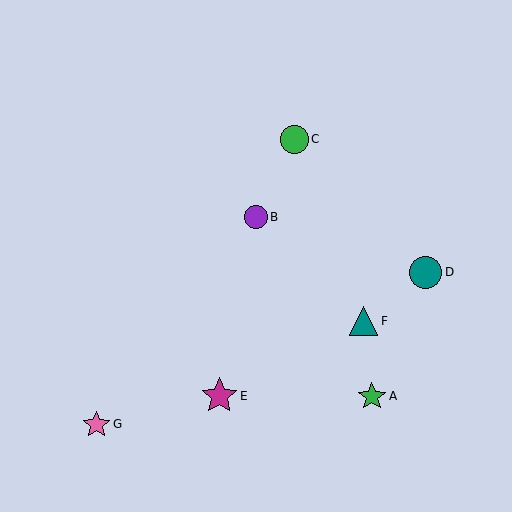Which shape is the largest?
The magenta star (labeled E) is the largest.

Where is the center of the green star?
The center of the green star is at (372, 396).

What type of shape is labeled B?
Shape B is a purple circle.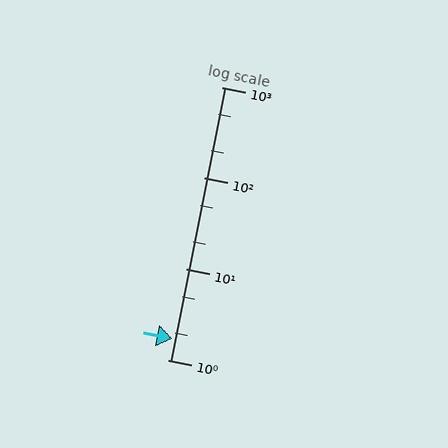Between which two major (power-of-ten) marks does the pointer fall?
The pointer is between 1 and 10.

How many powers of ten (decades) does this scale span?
The scale spans 3 decades, from 1 to 1000.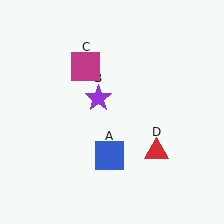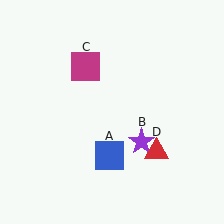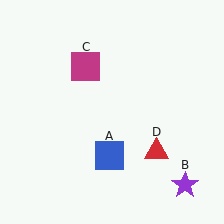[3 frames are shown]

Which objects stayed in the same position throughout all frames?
Blue square (object A) and magenta square (object C) and red triangle (object D) remained stationary.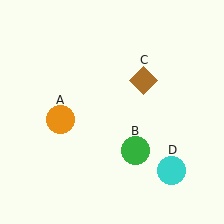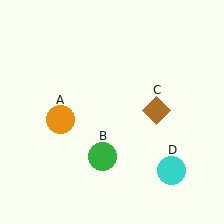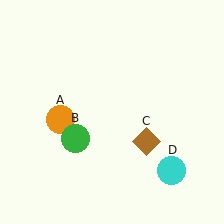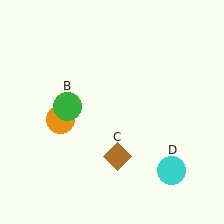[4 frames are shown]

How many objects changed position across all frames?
2 objects changed position: green circle (object B), brown diamond (object C).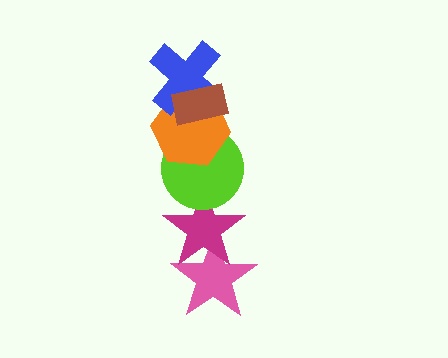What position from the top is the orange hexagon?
The orange hexagon is 3rd from the top.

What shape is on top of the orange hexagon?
The blue cross is on top of the orange hexagon.